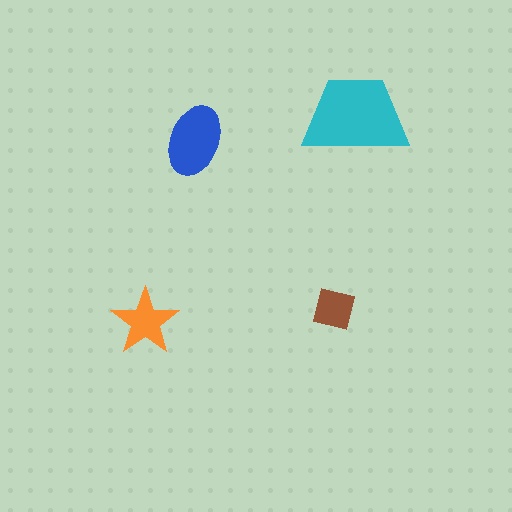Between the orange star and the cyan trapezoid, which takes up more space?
The cyan trapezoid.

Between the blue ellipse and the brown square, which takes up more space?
The blue ellipse.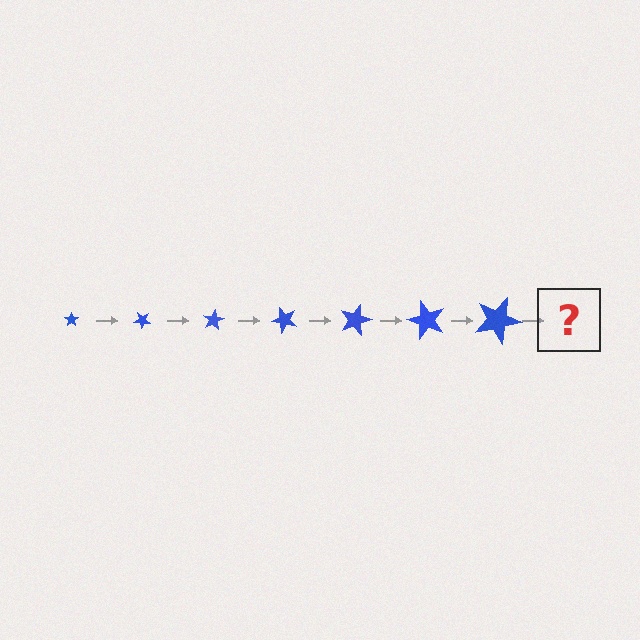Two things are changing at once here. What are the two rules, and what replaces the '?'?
The two rules are that the star grows larger each step and it rotates 40 degrees each step. The '?' should be a star, larger than the previous one and rotated 280 degrees from the start.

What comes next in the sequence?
The next element should be a star, larger than the previous one and rotated 280 degrees from the start.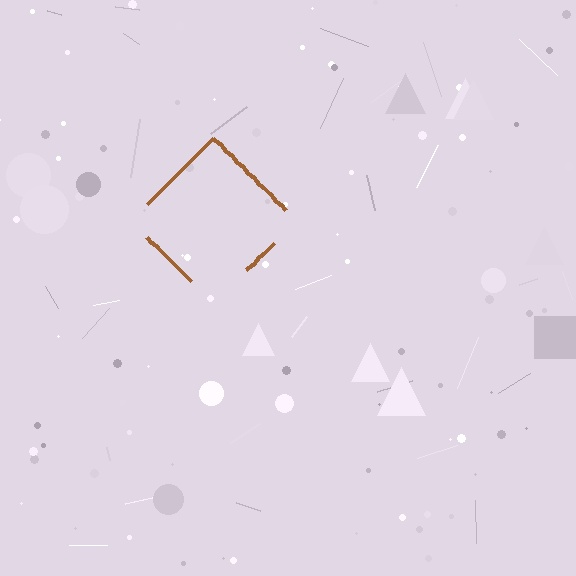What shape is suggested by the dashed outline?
The dashed outline suggests a diamond.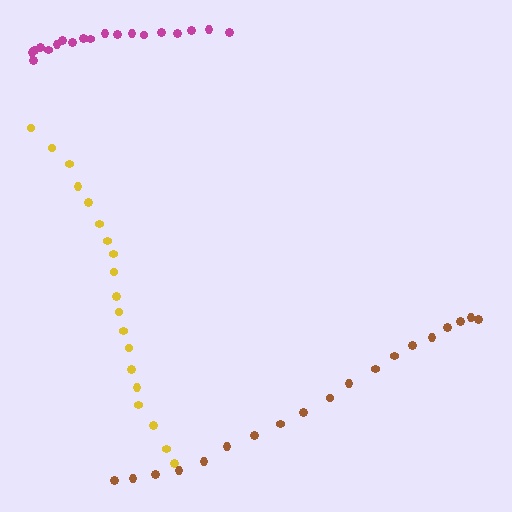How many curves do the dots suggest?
There are 3 distinct paths.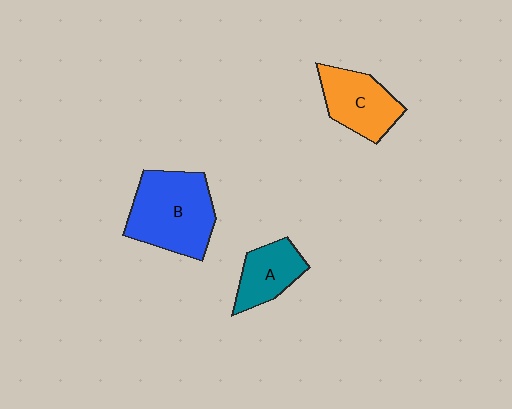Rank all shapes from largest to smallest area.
From largest to smallest: B (blue), C (orange), A (teal).